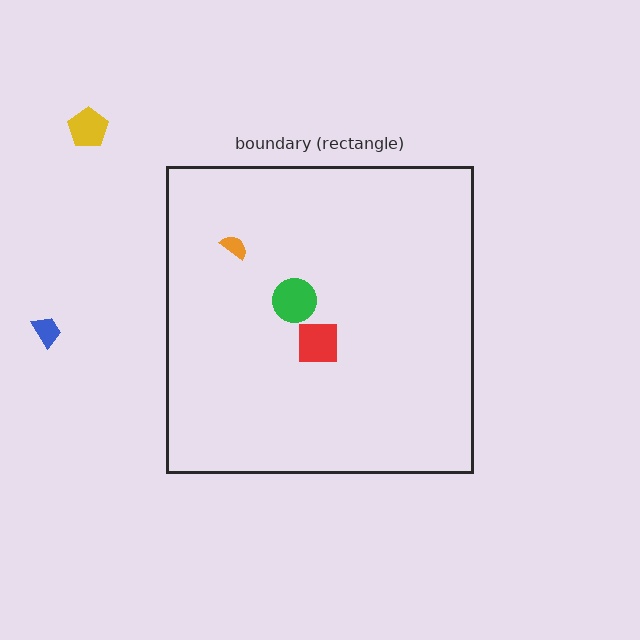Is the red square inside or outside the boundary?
Inside.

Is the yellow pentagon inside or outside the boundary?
Outside.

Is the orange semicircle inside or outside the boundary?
Inside.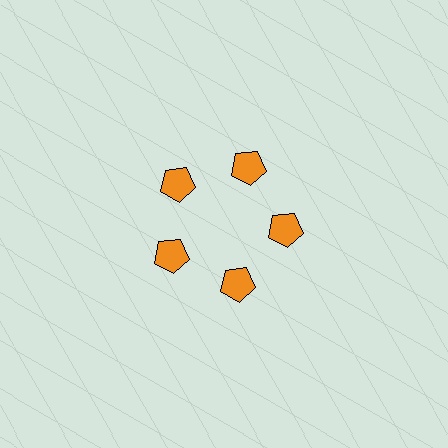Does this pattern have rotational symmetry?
Yes, this pattern has 5-fold rotational symmetry. It looks the same after rotating 72 degrees around the center.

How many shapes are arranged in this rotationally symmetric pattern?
There are 5 shapes, arranged in 5 groups of 1.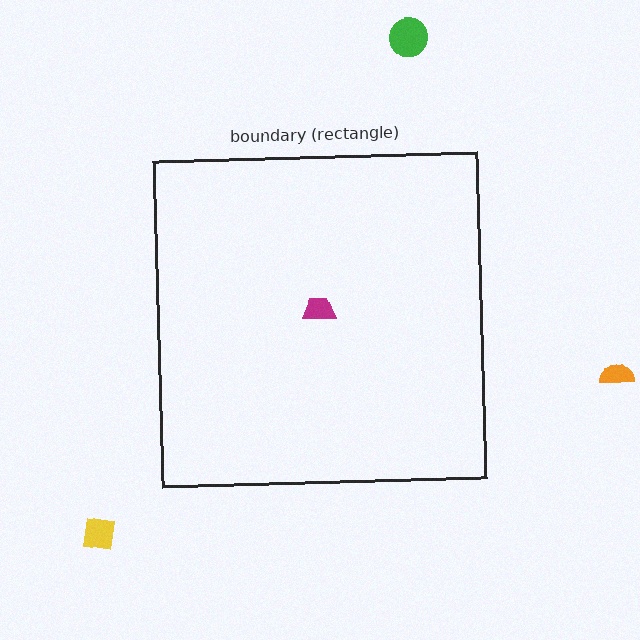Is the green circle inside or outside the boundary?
Outside.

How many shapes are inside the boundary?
1 inside, 3 outside.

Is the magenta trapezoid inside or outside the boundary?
Inside.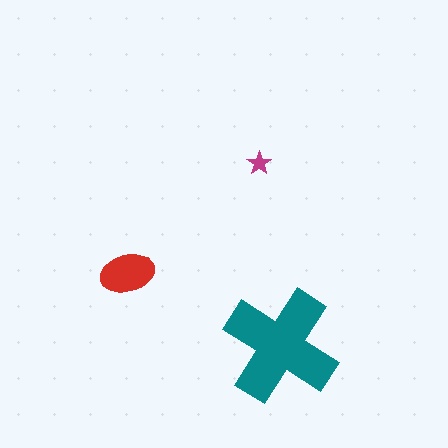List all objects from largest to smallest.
The teal cross, the red ellipse, the magenta star.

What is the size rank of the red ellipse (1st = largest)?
2nd.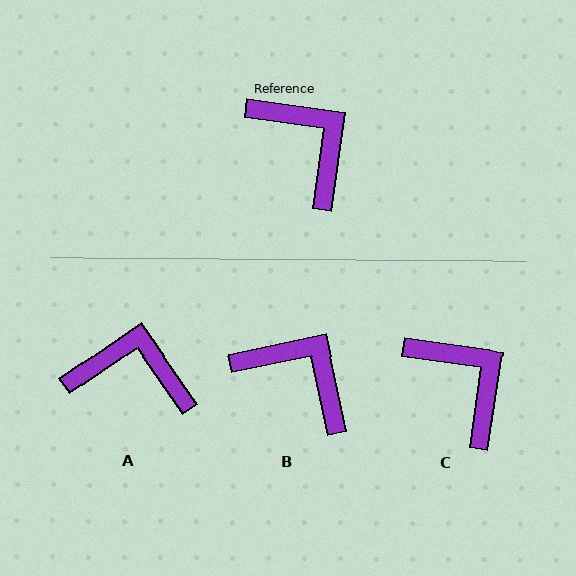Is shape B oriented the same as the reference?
No, it is off by about 20 degrees.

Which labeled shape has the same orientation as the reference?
C.